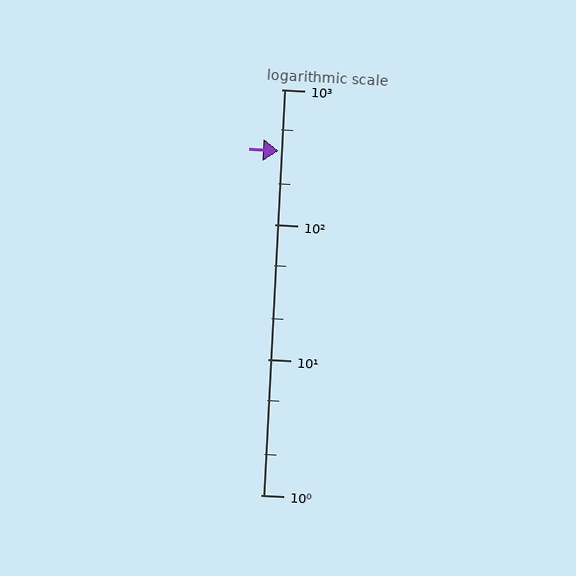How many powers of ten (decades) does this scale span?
The scale spans 3 decades, from 1 to 1000.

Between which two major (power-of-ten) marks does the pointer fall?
The pointer is between 100 and 1000.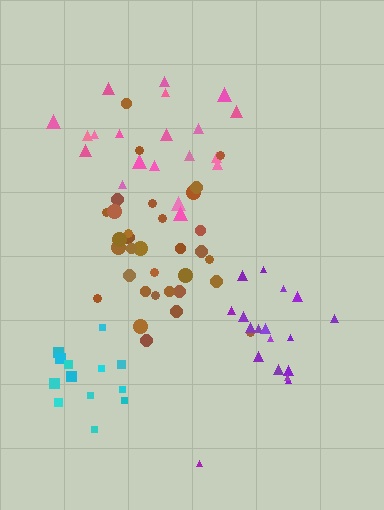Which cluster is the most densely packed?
Brown.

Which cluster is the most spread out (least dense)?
Pink.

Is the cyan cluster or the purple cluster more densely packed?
Cyan.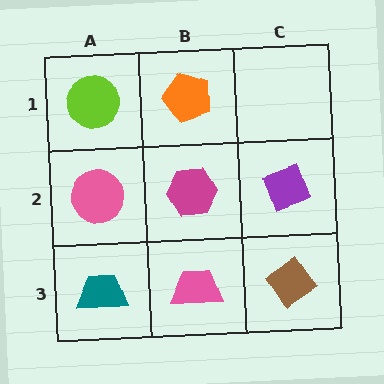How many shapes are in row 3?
3 shapes.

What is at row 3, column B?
A pink trapezoid.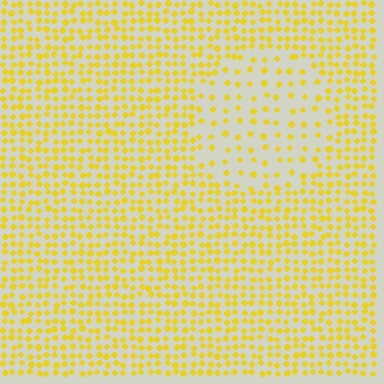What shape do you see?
I see a circle.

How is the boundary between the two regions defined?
The boundary is defined by a change in element density (approximately 2.3x ratio). All elements are the same color, size, and shape.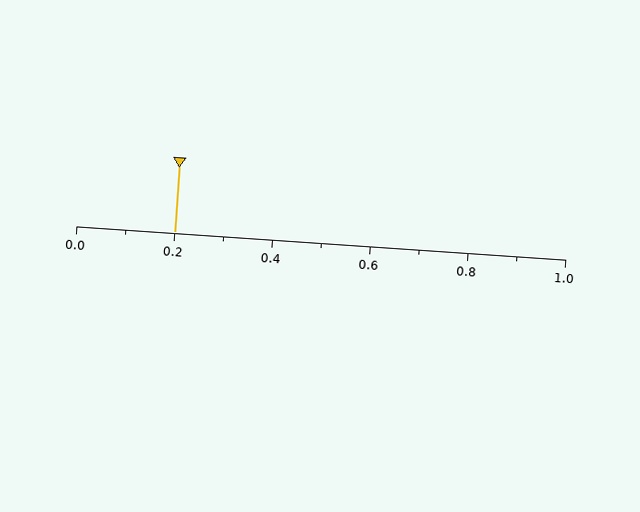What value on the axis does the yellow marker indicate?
The marker indicates approximately 0.2.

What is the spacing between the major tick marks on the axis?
The major ticks are spaced 0.2 apart.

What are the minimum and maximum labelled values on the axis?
The axis runs from 0.0 to 1.0.